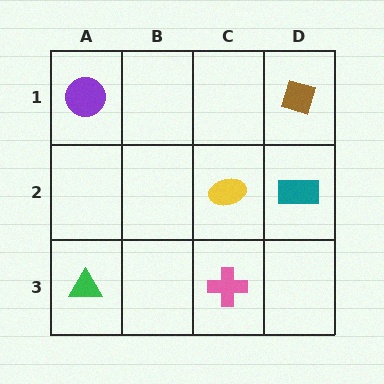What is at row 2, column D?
A teal rectangle.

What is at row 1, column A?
A purple circle.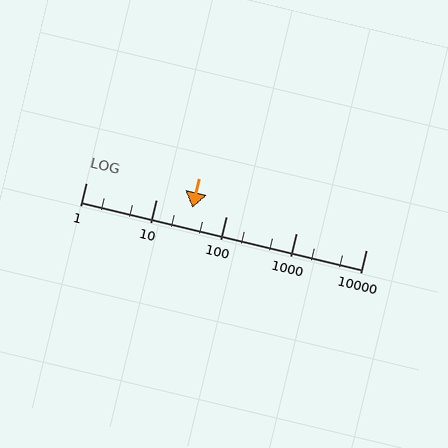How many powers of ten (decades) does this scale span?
The scale spans 4 decades, from 1 to 10000.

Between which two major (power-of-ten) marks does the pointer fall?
The pointer is between 10 and 100.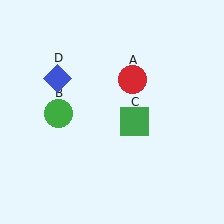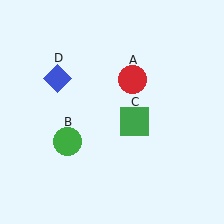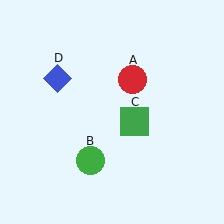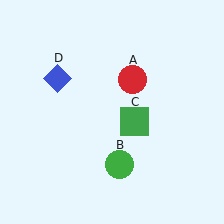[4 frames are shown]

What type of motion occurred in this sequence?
The green circle (object B) rotated counterclockwise around the center of the scene.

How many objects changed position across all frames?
1 object changed position: green circle (object B).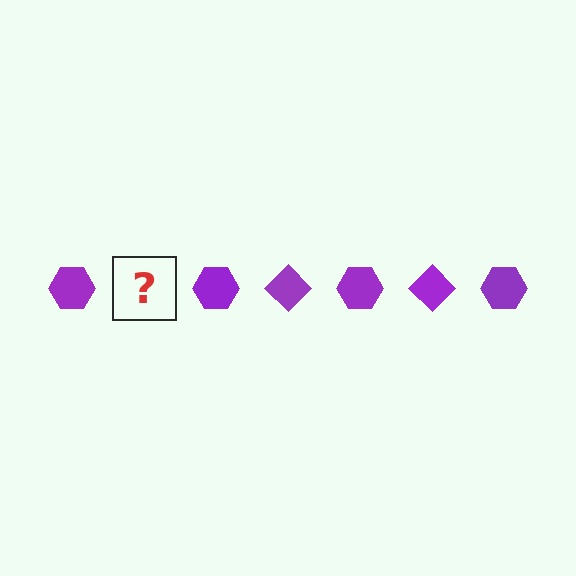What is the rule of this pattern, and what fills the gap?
The rule is that the pattern cycles through hexagon, diamond shapes in purple. The gap should be filled with a purple diamond.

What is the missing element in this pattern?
The missing element is a purple diamond.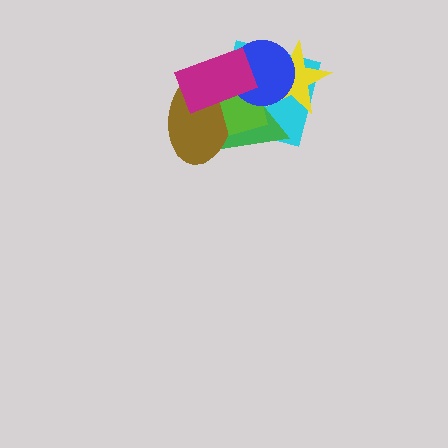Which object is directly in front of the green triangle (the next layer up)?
The yellow star is directly in front of the green triangle.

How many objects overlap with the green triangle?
6 objects overlap with the green triangle.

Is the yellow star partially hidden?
Yes, it is partially covered by another shape.